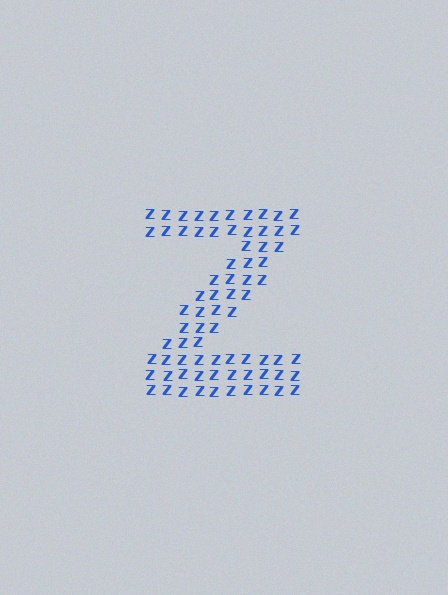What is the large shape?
The large shape is the letter Z.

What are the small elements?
The small elements are letter Z's.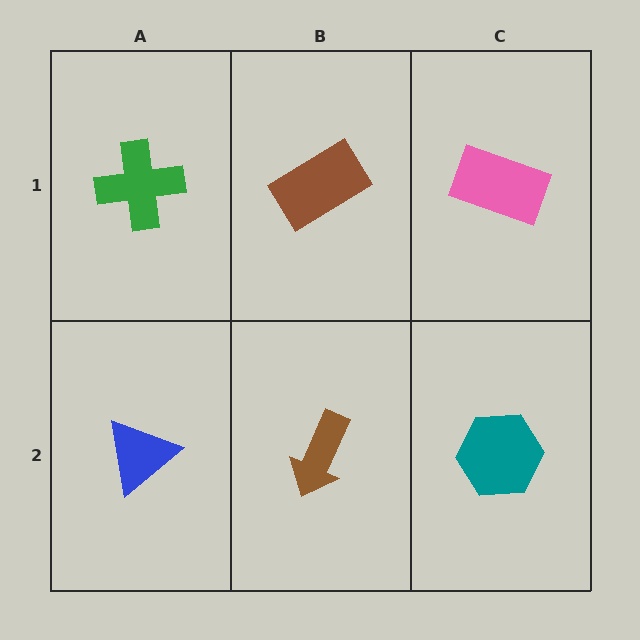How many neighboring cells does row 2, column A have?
2.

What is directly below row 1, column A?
A blue triangle.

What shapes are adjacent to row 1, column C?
A teal hexagon (row 2, column C), a brown rectangle (row 1, column B).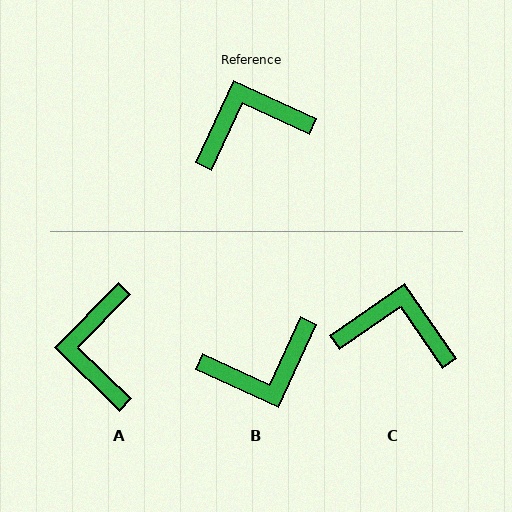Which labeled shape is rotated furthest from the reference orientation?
B, about 180 degrees away.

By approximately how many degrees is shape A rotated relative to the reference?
Approximately 70 degrees counter-clockwise.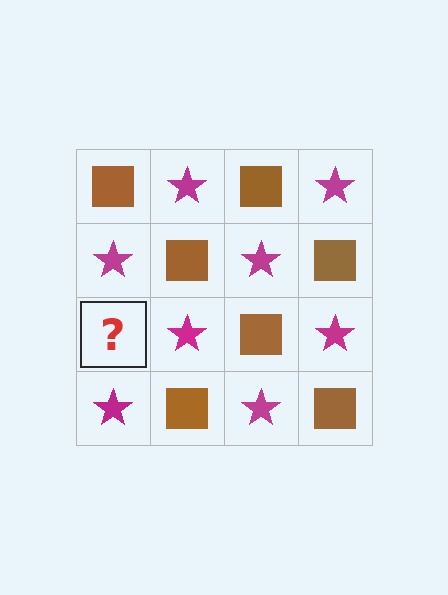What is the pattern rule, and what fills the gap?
The rule is that it alternates brown square and magenta star in a checkerboard pattern. The gap should be filled with a brown square.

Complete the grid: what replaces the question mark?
The question mark should be replaced with a brown square.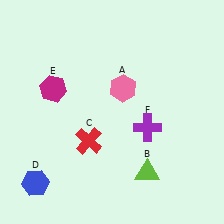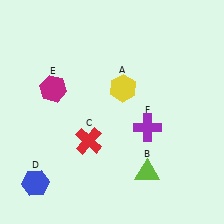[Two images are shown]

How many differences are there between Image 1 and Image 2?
There is 1 difference between the two images.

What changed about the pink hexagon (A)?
In Image 1, A is pink. In Image 2, it changed to yellow.